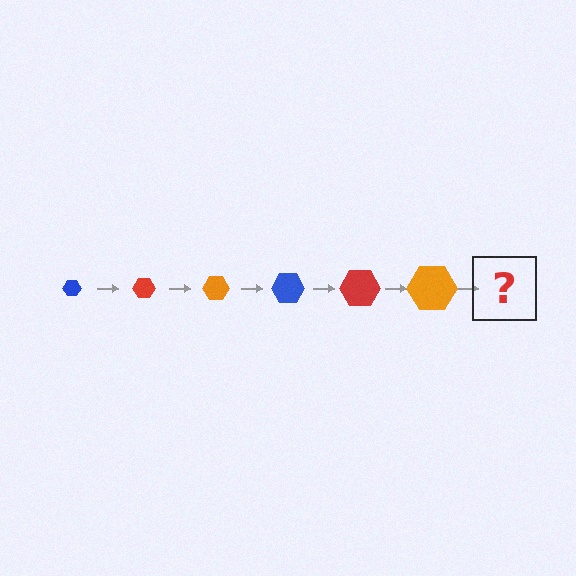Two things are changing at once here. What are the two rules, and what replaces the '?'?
The two rules are that the hexagon grows larger each step and the color cycles through blue, red, and orange. The '?' should be a blue hexagon, larger than the previous one.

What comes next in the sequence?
The next element should be a blue hexagon, larger than the previous one.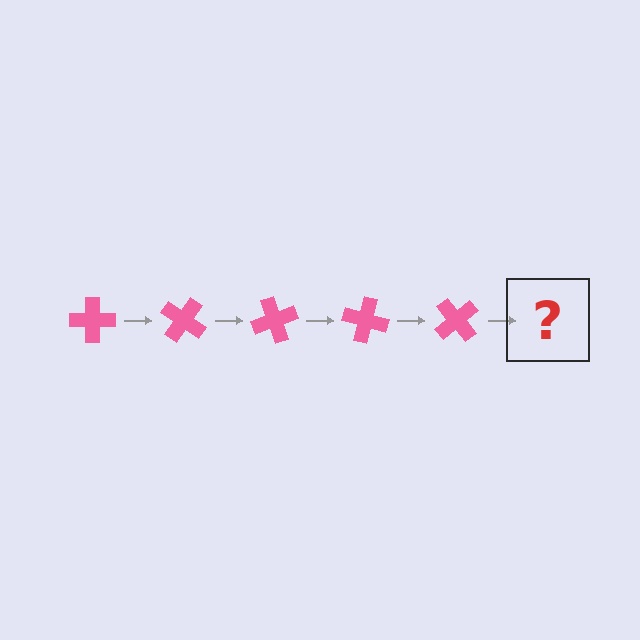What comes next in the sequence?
The next element should be a pink cross rotated 175 degrees.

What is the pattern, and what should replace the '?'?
The pattern is that the cross rotates 35 degrees each step. The '?' should be a pink cross rotated 175 degrees.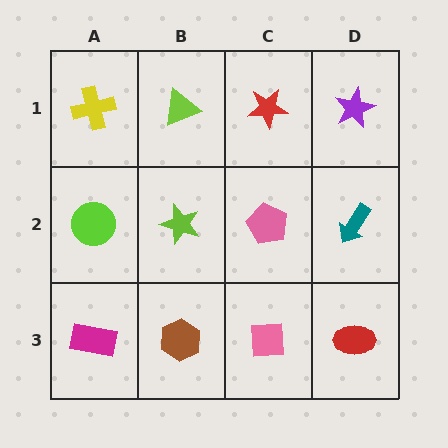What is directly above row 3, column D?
A teal arrow.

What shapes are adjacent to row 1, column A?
A lime circle (row 2, column A), a lime triangle (row 1, column B).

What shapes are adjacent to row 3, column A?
A lime circle (row 2, column A), a brown hexagon (row 3, column B).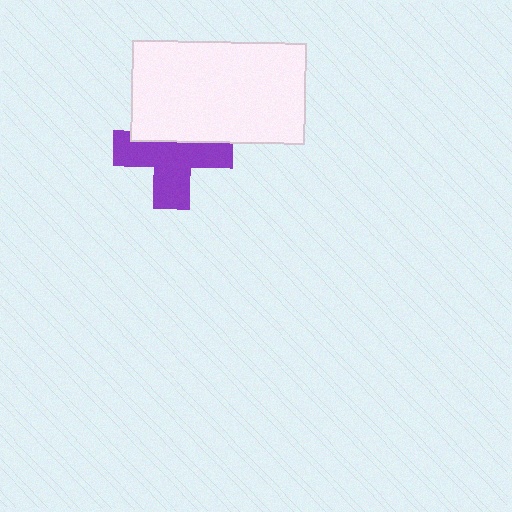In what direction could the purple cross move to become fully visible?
The purple cross could move down. That would shift it out from behind the white rectangle entirely.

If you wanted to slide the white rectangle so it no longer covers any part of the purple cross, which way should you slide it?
Slide it up — that is the most direct way to separate the two shapes.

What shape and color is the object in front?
The object in front is a white rectangle.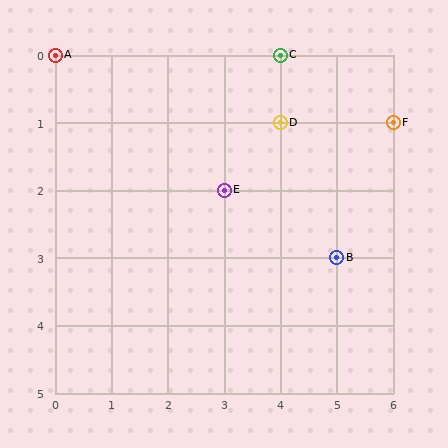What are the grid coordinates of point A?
Point A is at grid coordinates (0, 0).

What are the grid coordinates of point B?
Point B is at grid coordinates (5, 3).